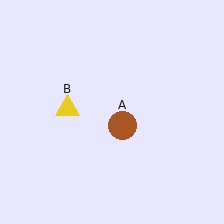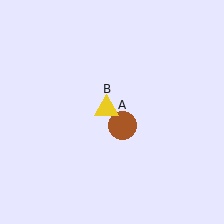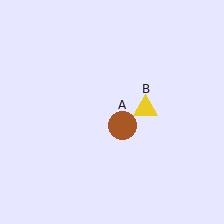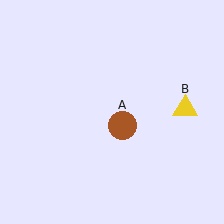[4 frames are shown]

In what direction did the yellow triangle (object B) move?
The yellow triangle (object B) moved right.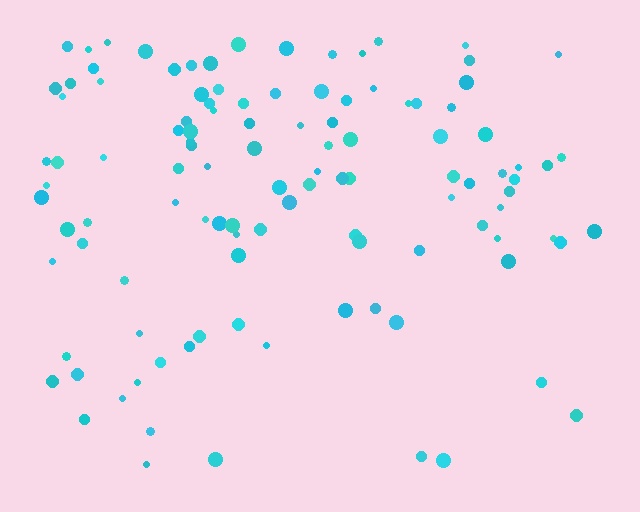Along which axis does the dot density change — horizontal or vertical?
Vertical.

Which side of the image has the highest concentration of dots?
The top.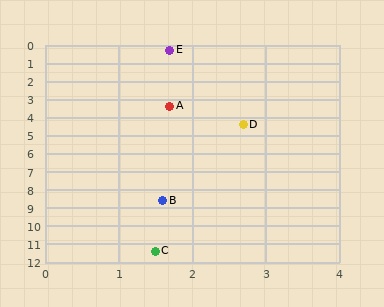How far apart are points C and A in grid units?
Points C and A are about 8.0 grid units apart.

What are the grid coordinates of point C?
Point C is at approximately (1.5, 11.4).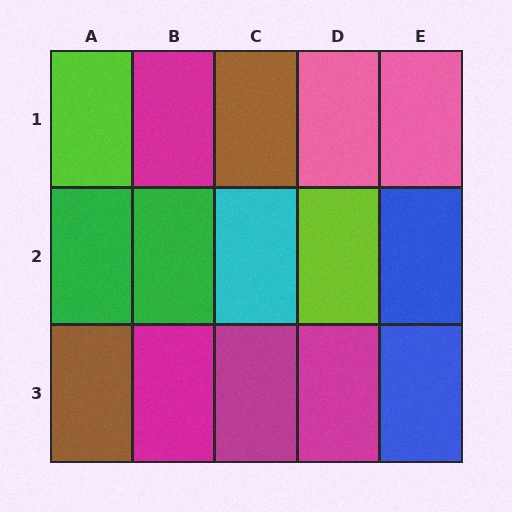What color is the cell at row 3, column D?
Magenta.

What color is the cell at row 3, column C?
Magenta.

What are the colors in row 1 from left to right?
Lime, magenta, brown, pink, pink.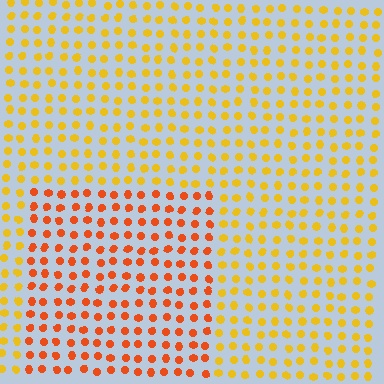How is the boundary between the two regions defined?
The boundary is defined purely by a slight shift in hue (about 33 degrees). Spacing, size, and orientation are identical on both sides.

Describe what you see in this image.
The image is filled with small yellow elements in a uniform arrangement. A rectangle-shaped region is visible where the elements are tinted to a slightly different hue, forming a subtle color boundary.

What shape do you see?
I see a rectangle.